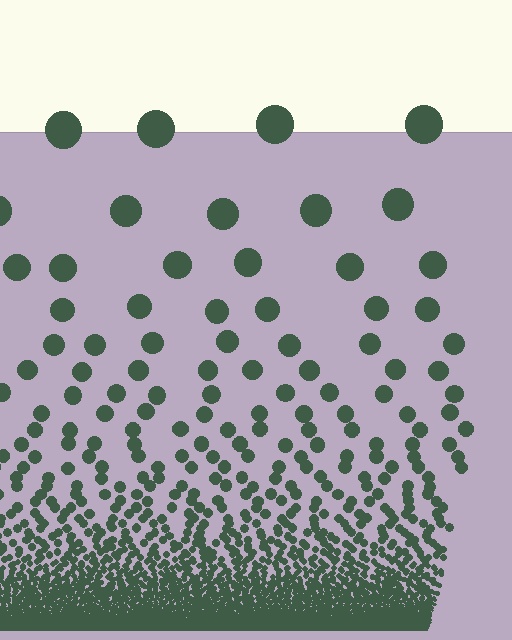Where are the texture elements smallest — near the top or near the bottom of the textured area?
Near the bottom.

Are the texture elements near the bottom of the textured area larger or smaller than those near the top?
Smaller. The gradient is inverted — elements near the bottom are smaller and denser.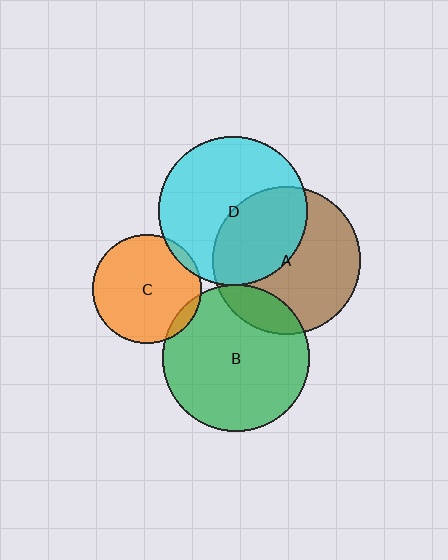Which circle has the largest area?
Circle D (cyan).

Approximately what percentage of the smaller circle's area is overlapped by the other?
Approximately 15%.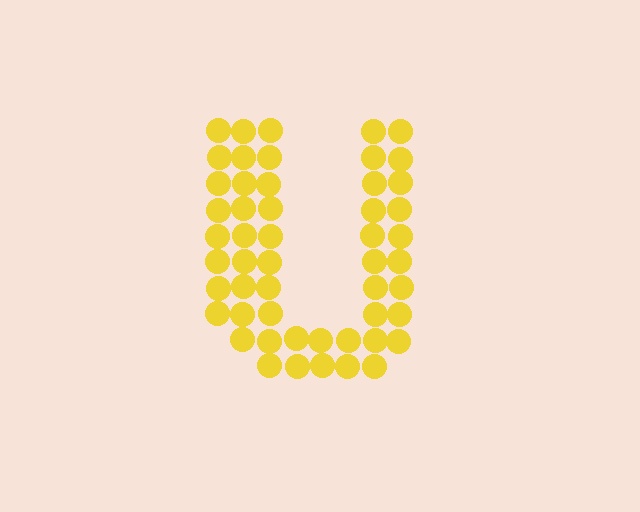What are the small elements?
The small elements are circles.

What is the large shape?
The large shape is the letter U.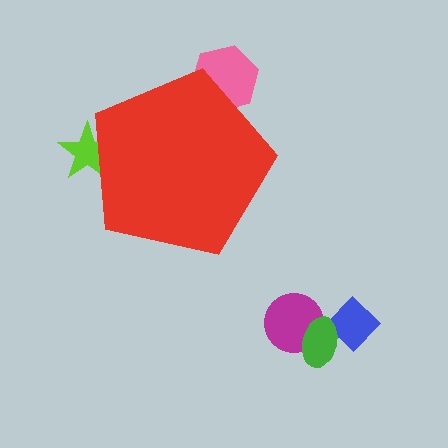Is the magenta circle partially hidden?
No, the magenta circle is fully visible.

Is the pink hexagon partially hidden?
Yes, the pink hexagon is partially hidden behind the red pentagon.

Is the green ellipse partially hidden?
No, the green ellipse is fully visible.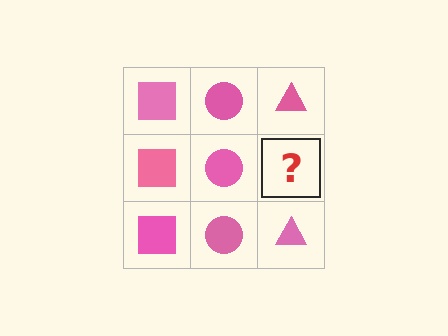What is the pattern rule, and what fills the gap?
The rule is that each column has a consistent shape. The gap should be filled with a pink triangle.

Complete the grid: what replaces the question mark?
The question mark should be replaced with a pink triangle.